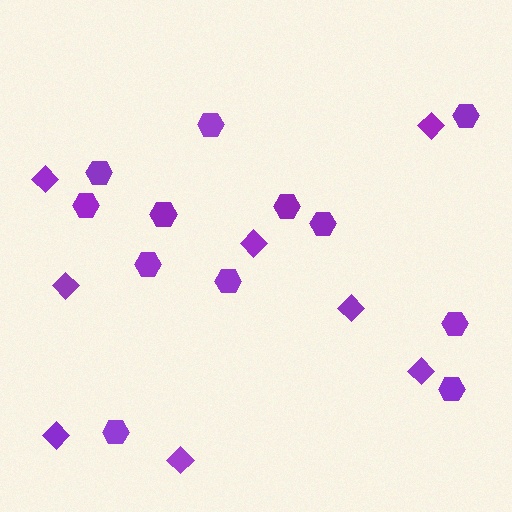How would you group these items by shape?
There are 2 groups: one group of hexagons (12) and one group of diamonds (8).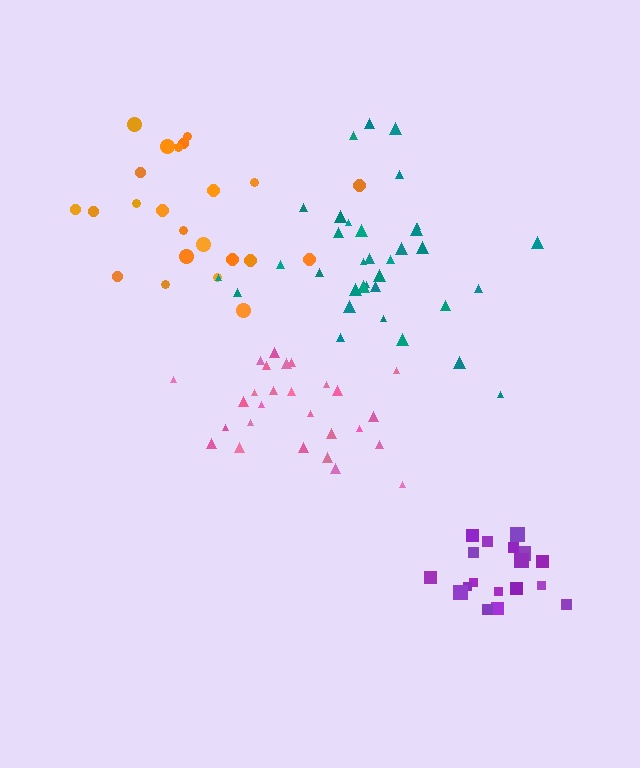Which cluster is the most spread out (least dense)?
Orange.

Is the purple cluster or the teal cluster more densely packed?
Purple.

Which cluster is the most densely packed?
Purple.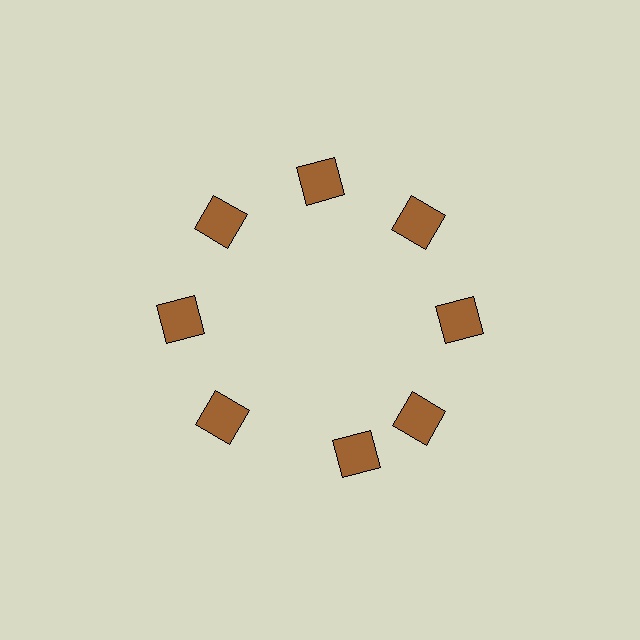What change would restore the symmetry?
The symmetry would be restored by rotating it back into even spacing with its neighbors so that all 8 squares sit at equal angles and equal distance from the center.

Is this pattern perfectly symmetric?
No. The 8 brown squares are arranged in a ring, but one element near the 6 o'clock position is rotated out of alignment along the ring, breaking the 8-fold rotational symmetry.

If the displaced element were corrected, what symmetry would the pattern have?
It would have 8-fold rotational symmetry — the pattern would map onto itself every 45 degrees.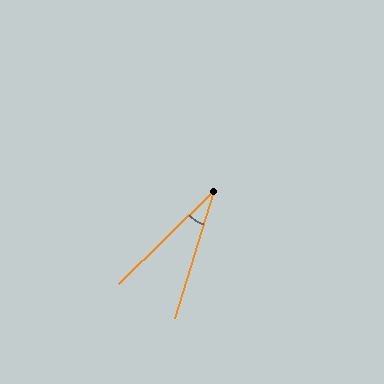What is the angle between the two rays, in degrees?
Approximately 29 degrees.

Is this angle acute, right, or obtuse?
It is acute.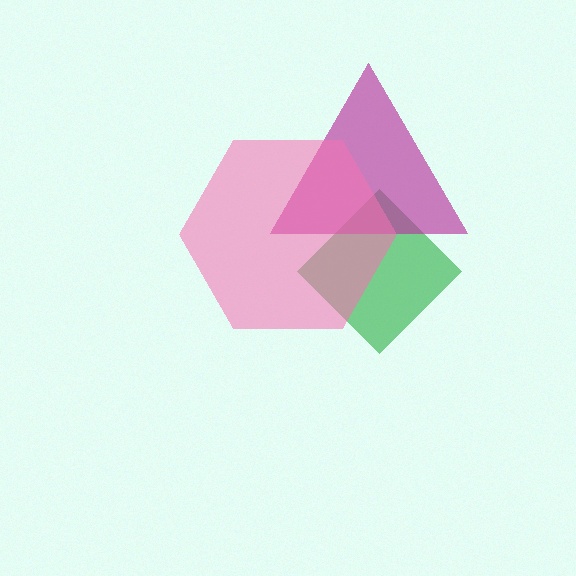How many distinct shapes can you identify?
There are 3 distinct shapes: a green diamond, a magenta triangle, a pink hexagon.